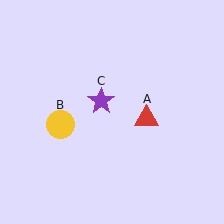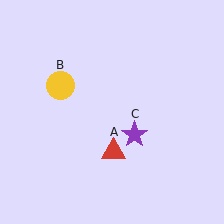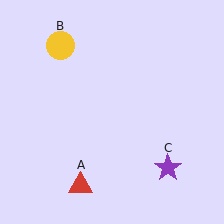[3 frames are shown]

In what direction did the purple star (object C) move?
The purple star (object C) moved down and to the right.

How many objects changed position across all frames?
3 objects changed position: red triangle (object A), yellow circle (object B), purple star (object C).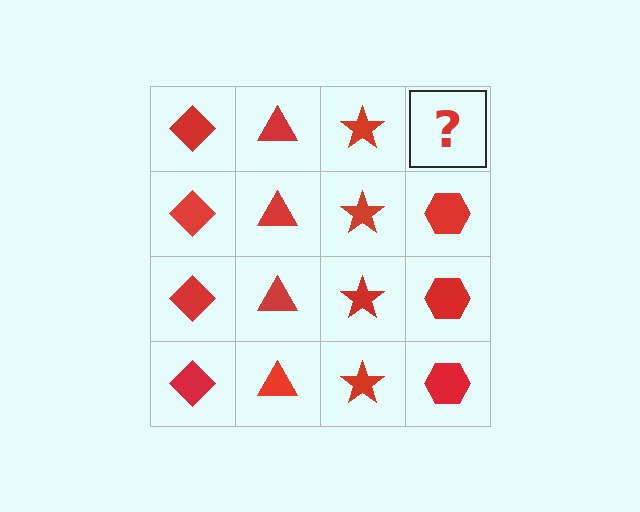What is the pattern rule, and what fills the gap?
The rule is that each column has a consistent shape. The gap should be filled with a red hexagon.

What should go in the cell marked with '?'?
The missing cell should contain a red hexagon.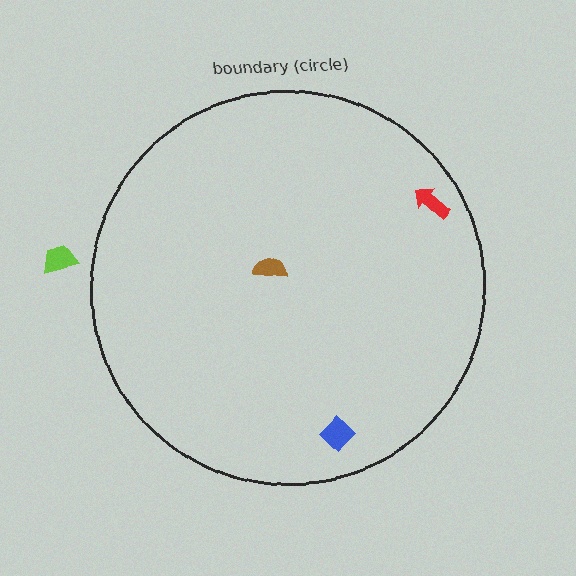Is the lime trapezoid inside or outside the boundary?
Outside.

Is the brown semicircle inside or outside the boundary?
Inside.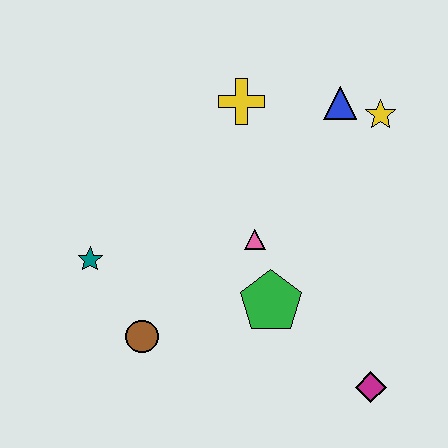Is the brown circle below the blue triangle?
Yes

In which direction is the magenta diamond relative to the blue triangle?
The magenta diamond is below the blue triangle.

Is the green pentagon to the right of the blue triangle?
No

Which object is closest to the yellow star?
The blue triangle is closest to the yellow star.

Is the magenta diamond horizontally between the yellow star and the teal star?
Yes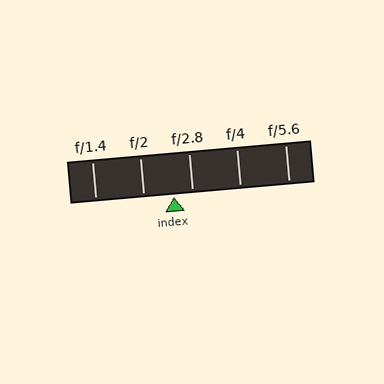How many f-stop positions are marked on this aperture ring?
There are 5 f-stop positions marked.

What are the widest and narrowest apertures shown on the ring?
The widest aperture shown is f/1.4 and the narrowest is f/5.6.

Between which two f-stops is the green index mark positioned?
The index mark is between f/2 and f/2.8.